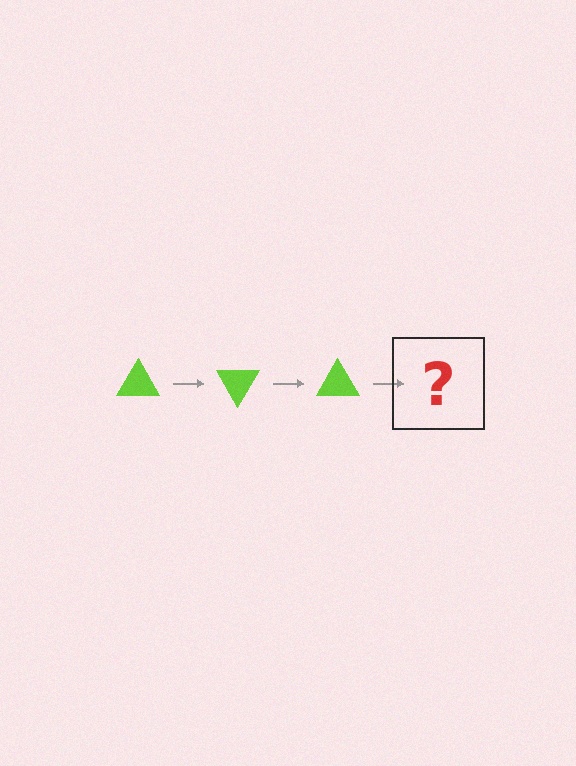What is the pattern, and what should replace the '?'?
The pattern is that the triangle rotates 60 degrees each step. The '?' should be a lime triangle rotated 180 degrees.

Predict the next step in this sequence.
The next step is a lime triangle rotated 180 degrees.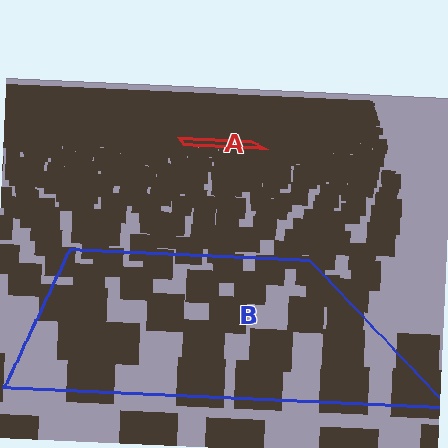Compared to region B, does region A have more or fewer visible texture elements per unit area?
Region A has more texture elements per unit area — they are packed more densely because it is farther away.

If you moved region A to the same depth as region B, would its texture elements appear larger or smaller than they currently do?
They would appear larger. At a closer depth, the same texture elements are projected at a bigger on-screen size.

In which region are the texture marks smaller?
The texture marks are smaller in region A, because it is farther away.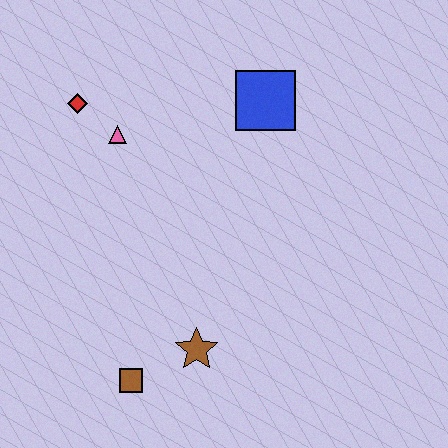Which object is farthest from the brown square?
The blue square is farthest from the brown square.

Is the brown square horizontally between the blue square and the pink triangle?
Yes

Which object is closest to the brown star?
The brown square is closest to the brown star.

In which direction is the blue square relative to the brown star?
The blue square is above the brown star.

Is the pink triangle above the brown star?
Yes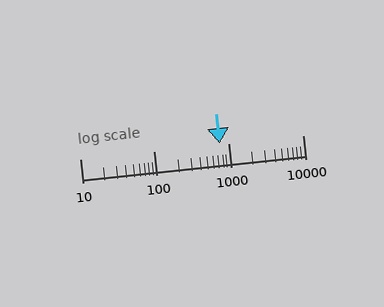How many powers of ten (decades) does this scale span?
The scale spans 3 decades, from 10 to 10000.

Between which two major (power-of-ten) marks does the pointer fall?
The pointer is between 100 and 1000.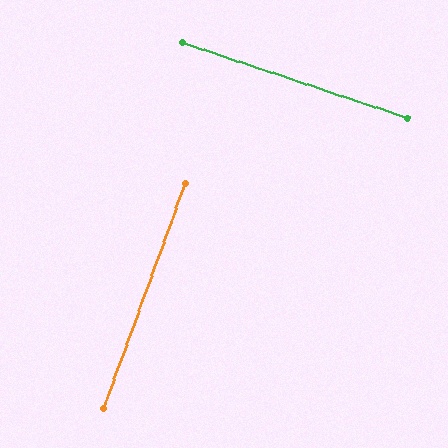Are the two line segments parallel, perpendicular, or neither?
Perpendicular — they meet at approximately 89°.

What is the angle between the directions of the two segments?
Approximately 89 degrees.